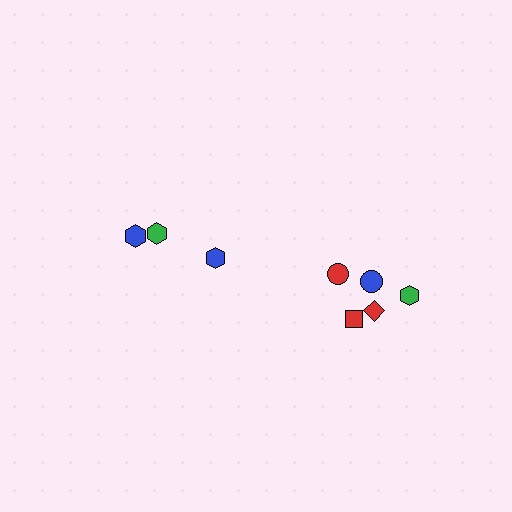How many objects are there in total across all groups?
There are 9 objects.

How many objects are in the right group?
There are 6 objects.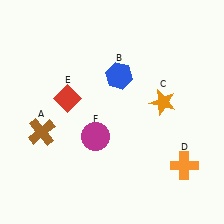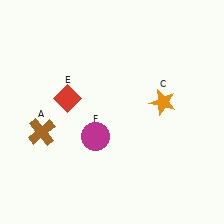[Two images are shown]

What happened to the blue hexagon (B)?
The blue hexagon (B) was removed in Image 2. It was in the top-right area of Image 1.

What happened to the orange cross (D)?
The orange cross (D) was removed in Image 2. It was in the bottom-right area of Image 1.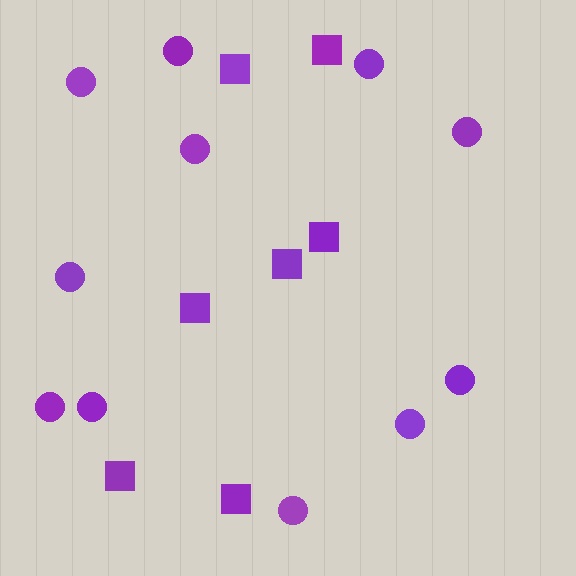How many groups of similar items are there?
There are 2 groups: one group of circles (11) and one group of squares (7).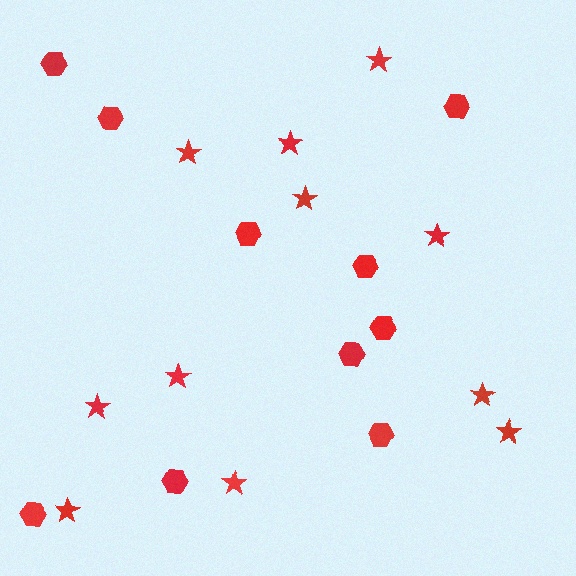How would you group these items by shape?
There are 2 groups: one group of stars (11) and one group of hexagons (10).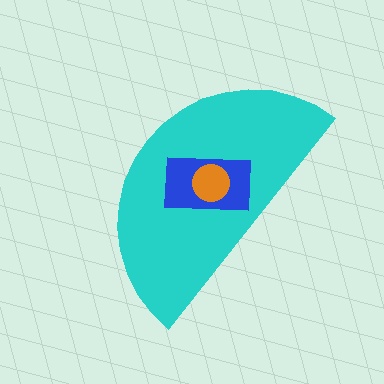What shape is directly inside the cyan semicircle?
The blue rectangle.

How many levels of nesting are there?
3.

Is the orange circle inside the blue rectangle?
Yes.